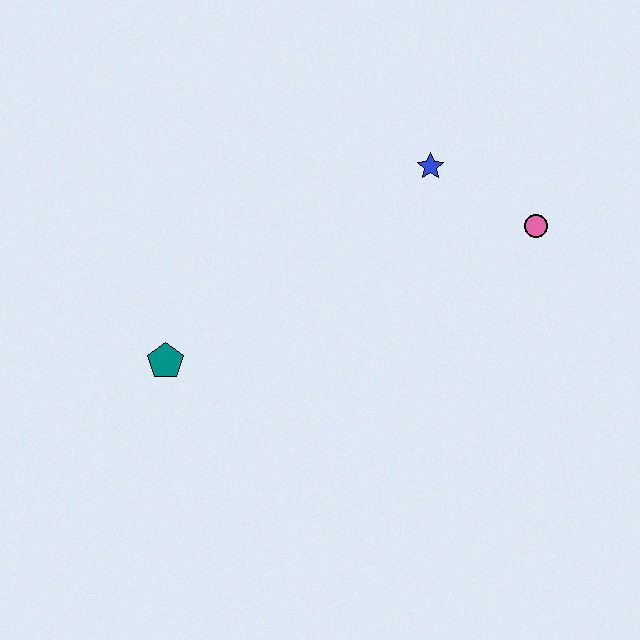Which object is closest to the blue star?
The pink circle is closest to the blue star.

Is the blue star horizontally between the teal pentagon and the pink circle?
Yes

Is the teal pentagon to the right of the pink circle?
No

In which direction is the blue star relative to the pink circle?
The blue star is to the left of the pink circle.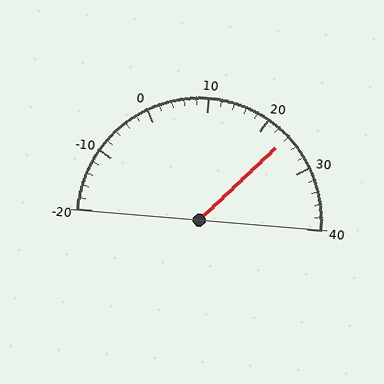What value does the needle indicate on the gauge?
The needle indicates approximately 24.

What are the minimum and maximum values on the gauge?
The gauge ranges from -20 to 40.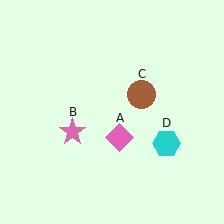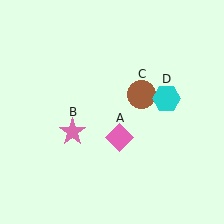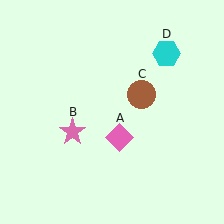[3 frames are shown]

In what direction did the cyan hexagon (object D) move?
The cyan hexagon (object D) moved up.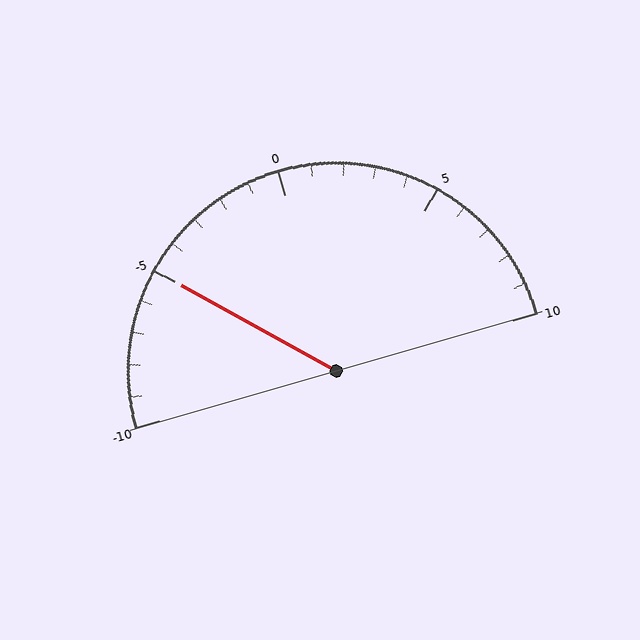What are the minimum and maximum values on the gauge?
The gauge ranges from -10 to 10.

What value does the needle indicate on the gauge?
The needle indicates approximately -5.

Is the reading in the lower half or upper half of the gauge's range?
The reading is in the lower half of the range (-10 to 10).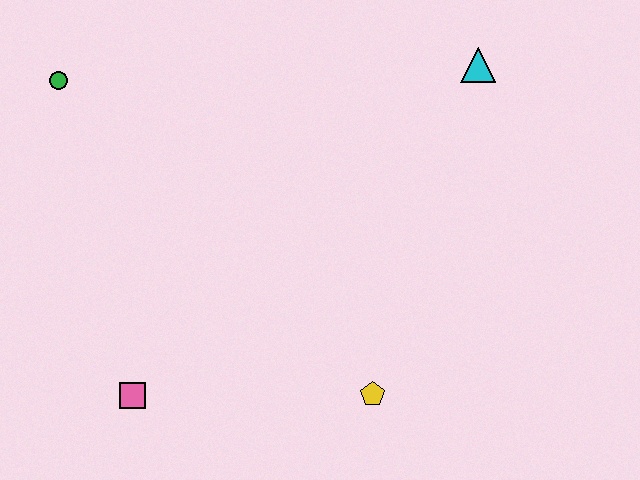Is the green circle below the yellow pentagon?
No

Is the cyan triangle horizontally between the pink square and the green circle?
No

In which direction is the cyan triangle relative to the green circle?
The cyan triangle is to the right of the green circle.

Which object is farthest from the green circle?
The yellow pentagon is farthest from the green circle.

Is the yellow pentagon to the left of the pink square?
No